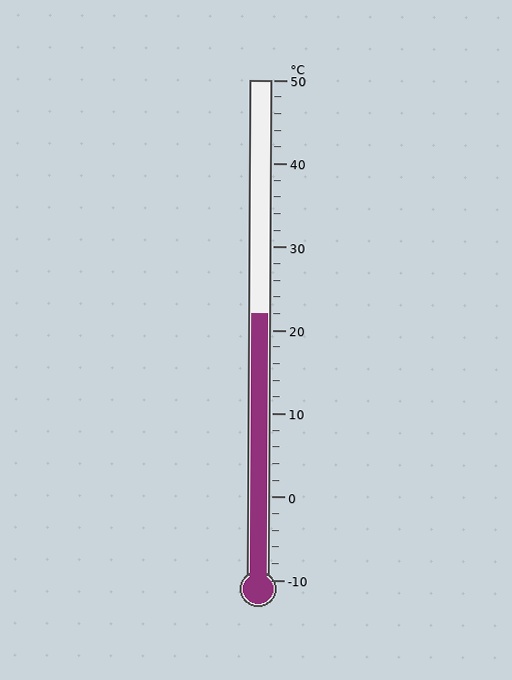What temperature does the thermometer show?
The thermometer shows approximately 22°C.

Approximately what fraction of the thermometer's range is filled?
The thermometer is filled to approximately 55% of its range.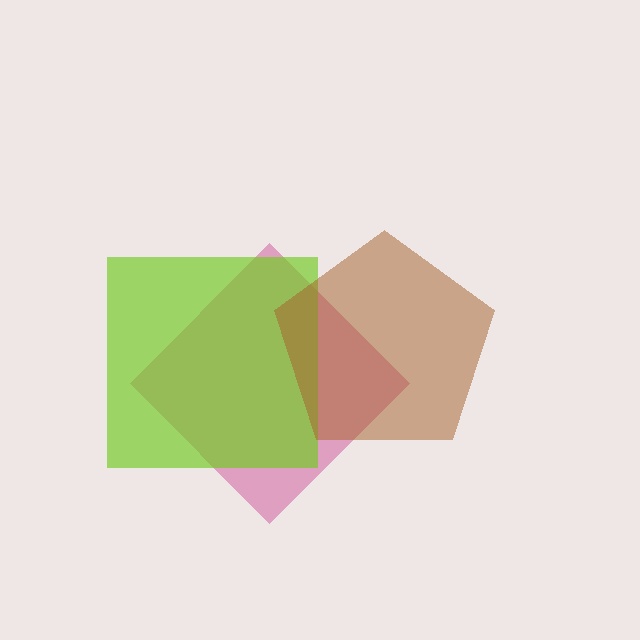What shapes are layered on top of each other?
The layered shapes are: a magenta diamond, a lime square, a brown pentagon.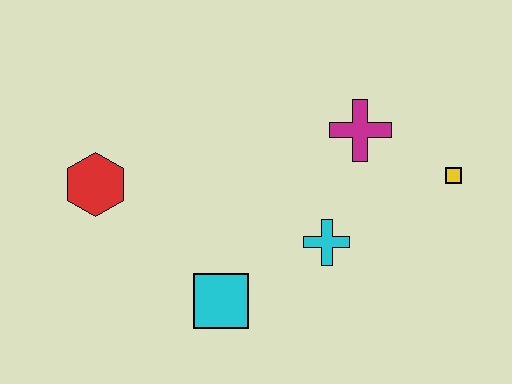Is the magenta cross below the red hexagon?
No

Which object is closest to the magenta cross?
The yellow square is closest to the magenta cross.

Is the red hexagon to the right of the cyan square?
No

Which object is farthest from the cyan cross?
The red hexagon is farthest from the cyan cross.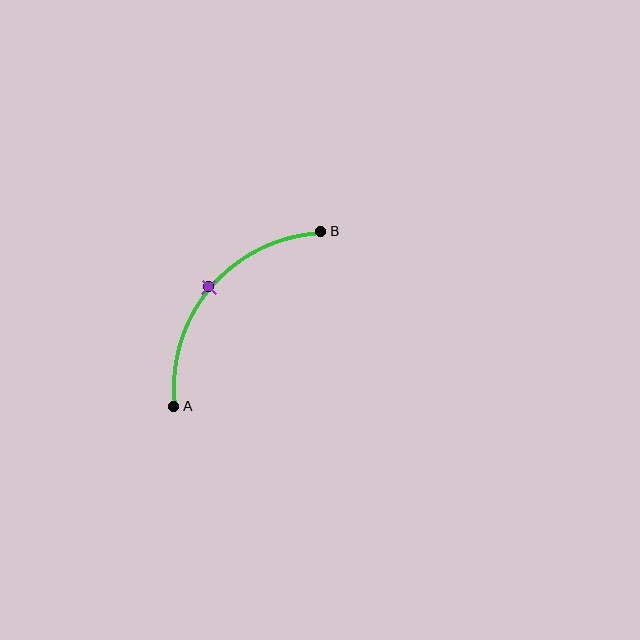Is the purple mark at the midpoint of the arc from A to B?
Yes. The purple mark lies on the arc at equal arc-length from both A and B — it is the arc midpoint.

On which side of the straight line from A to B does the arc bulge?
The arc bulges above and to the left of the straight line connecting A and B.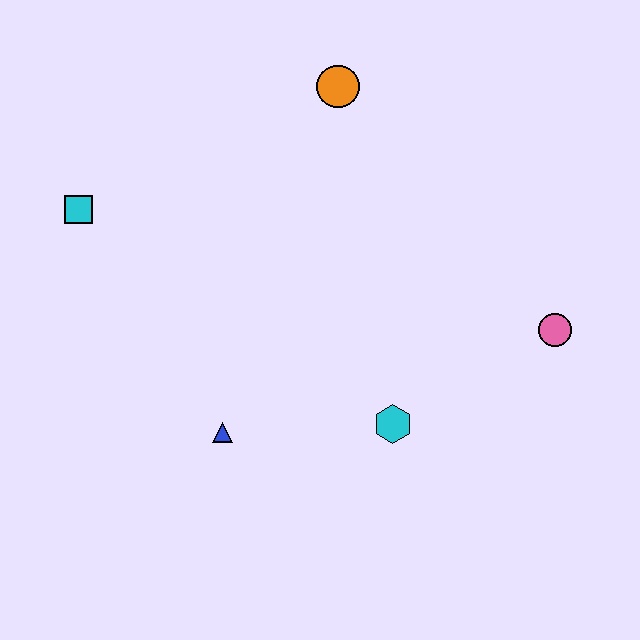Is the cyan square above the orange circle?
No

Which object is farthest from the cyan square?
The pink circle is farthest from the cyan square.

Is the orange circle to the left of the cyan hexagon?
Yes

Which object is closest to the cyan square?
The blue triangle is closest to the cyan square.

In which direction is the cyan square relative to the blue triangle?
The cyan square is above the blue triangle.